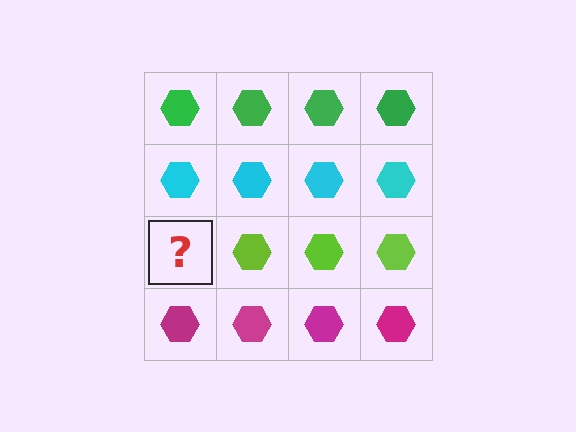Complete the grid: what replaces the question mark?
The question mark should be replaced with a lime hexagon.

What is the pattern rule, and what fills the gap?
The rule is that each row has a consistent color. The gap should be filled with a lime hexagon.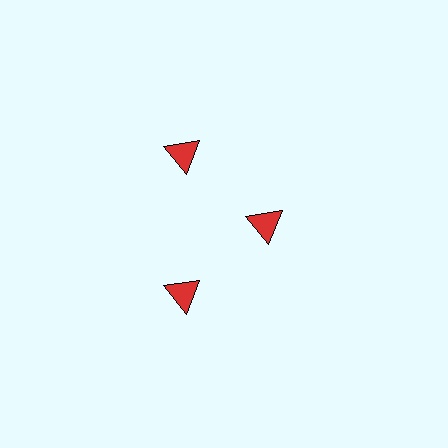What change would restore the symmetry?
The symmetry would be restored by moving it outward, back onto the ring so that all 3 triangles sit at equal angles and equal distance from the center.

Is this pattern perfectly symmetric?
No. The 3 red triangles are arranged in a ring, but one element near the 3 o'clock position is pulled inward toward the center, breaking the 3-fold rotational symmetry.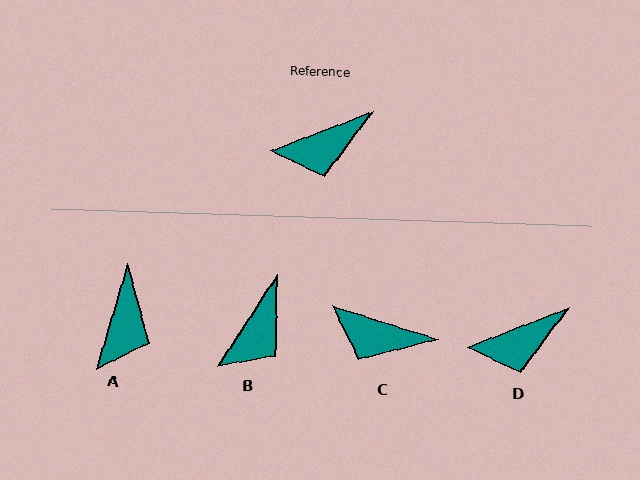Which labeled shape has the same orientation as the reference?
D.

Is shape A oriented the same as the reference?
No, it is off by about 52 degrees.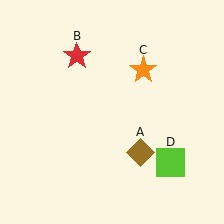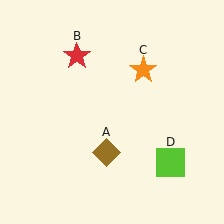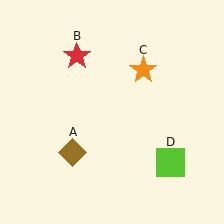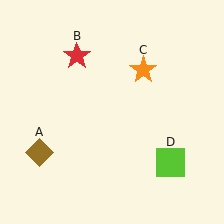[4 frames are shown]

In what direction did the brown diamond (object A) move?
The brown diamond (object A) moved left.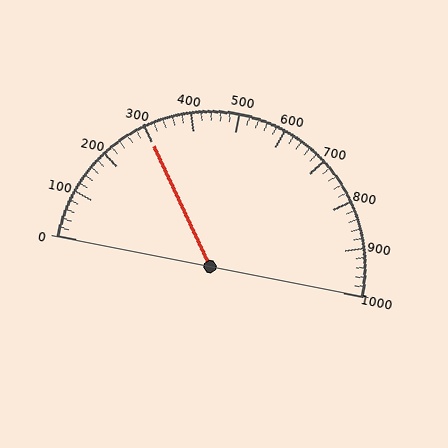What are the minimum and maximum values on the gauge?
The gauge ranges from 0 to 1000.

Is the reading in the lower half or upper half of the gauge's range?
The reading is in the lower half of the range (0 to 1000).